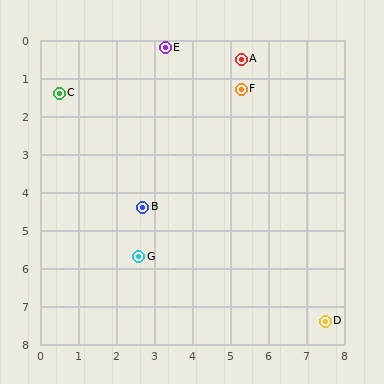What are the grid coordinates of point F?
Point F is at approximately (5.3, 1.3).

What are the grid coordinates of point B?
Point B is at approximately (2.7, 4.4).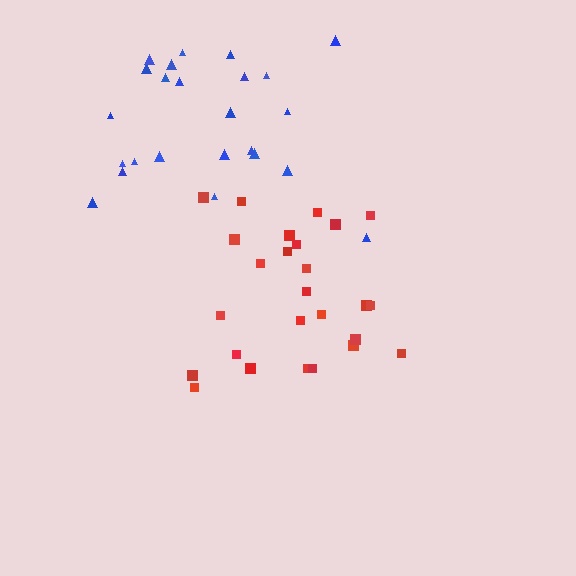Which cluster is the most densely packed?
Red.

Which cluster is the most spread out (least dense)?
Blue.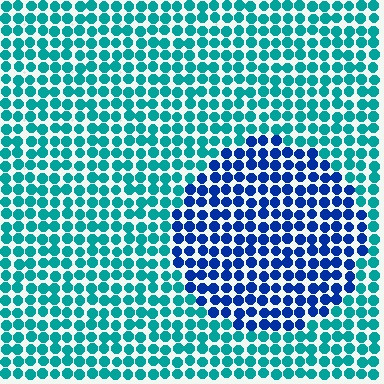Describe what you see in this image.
The image is filled with small teal elements in a uniform arrangement. A circle-shaped region is visible where the elements are tinted to a slightly different hue, forming a subtle color boundary.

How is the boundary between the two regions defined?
The boundary is defined purely by a slight shift in hue (about 46 degrees). Spacing, size, and orientation are identical on both sides.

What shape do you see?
I see a circle.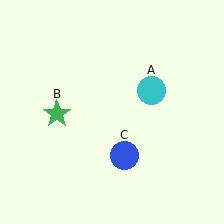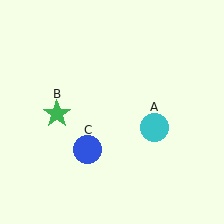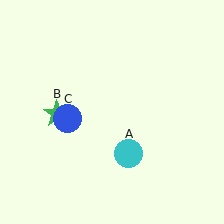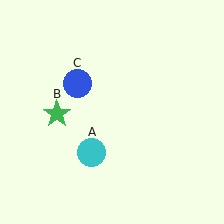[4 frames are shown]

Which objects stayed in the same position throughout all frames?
Green star (object B) remained stationary.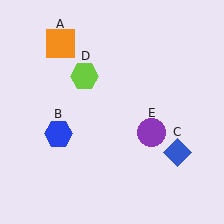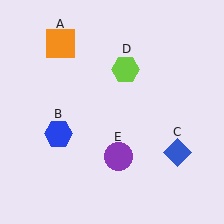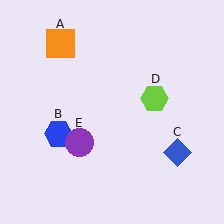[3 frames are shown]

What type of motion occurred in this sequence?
The lime hexagon (object D), purple circle (object E) rotated clockwise around the center of the scene.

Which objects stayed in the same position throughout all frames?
Orange square (object A) and blue hexagon (object B) and blue diamond (object C) remained stationary.